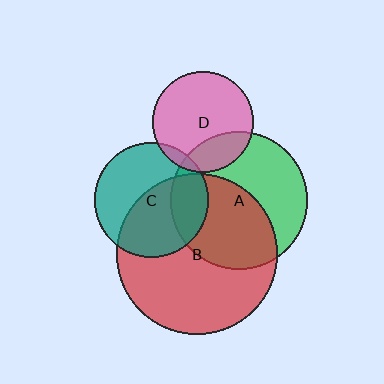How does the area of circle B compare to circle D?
Approximately 2.5 times.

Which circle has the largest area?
Circle B (red).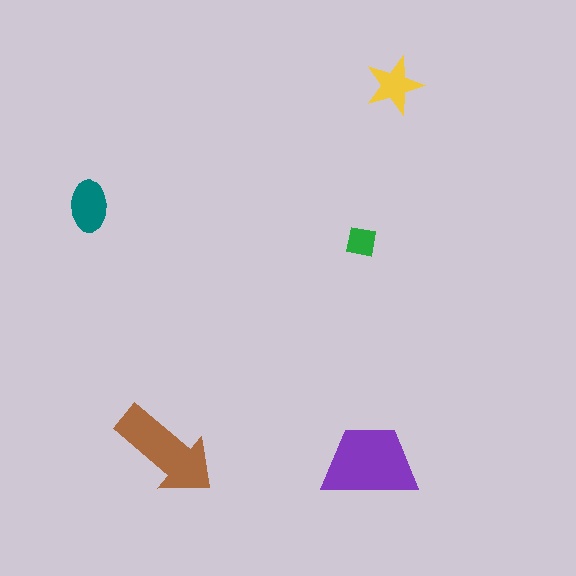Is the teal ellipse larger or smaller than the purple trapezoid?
Smaller.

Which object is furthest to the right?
The yellow star is rightmost.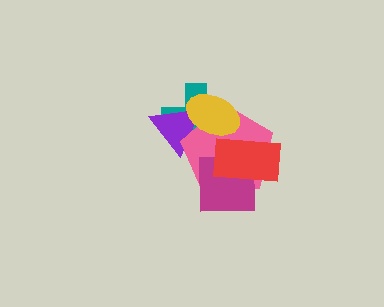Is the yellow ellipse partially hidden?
No, no other shape covers it.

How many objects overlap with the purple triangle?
3 objects overlap with the purple triangle.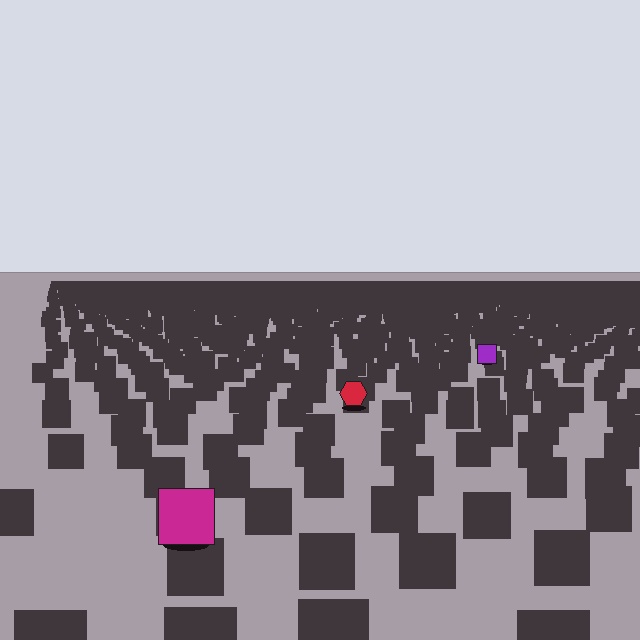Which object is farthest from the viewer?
The purple square is farthest from the viewer. It appears smaller and the ground texture around it is denser.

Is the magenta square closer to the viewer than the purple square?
Yes. The magenta square is closer — you can tell from the texture gradient: the ground texture is coarser near it.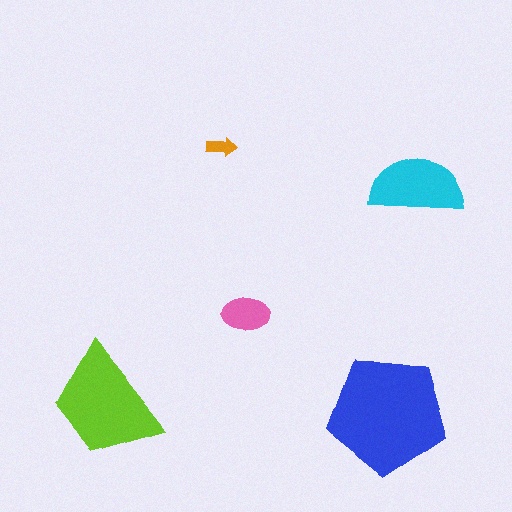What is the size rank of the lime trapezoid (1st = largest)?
2nd.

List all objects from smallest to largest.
The orange arrow, the pink ellipse, the cyan semicircle, the lime trapezoid, the blue pentagon.